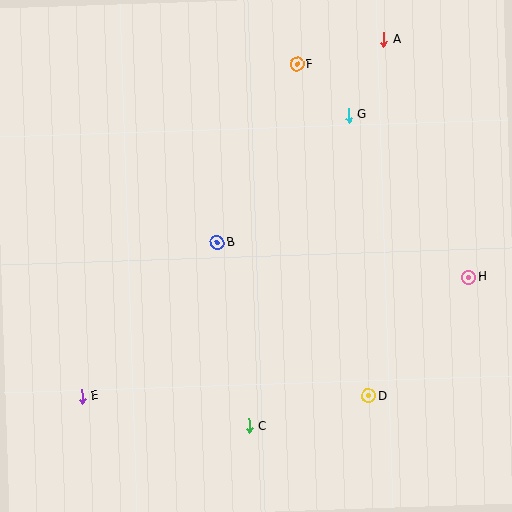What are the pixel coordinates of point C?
Point C is at (249, 426).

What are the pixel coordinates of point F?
Point F is at (297, 64).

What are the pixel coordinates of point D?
Point D is at (368, 396).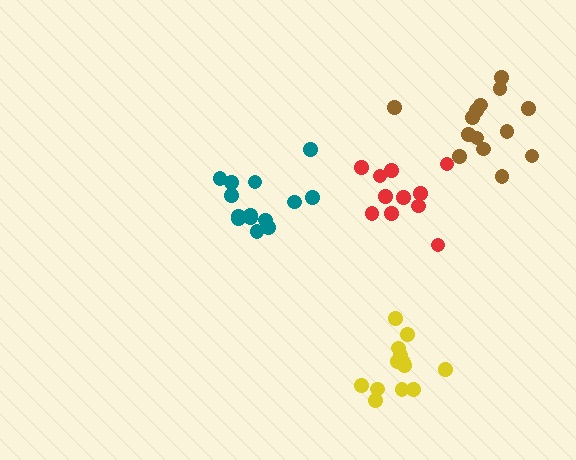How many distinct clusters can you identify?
There are 4 distinct clusters.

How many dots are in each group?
Group 1: 14 dots, Group 2: 11 dots, Group 3: 14 dots, Group 4: 13 dots (52 total).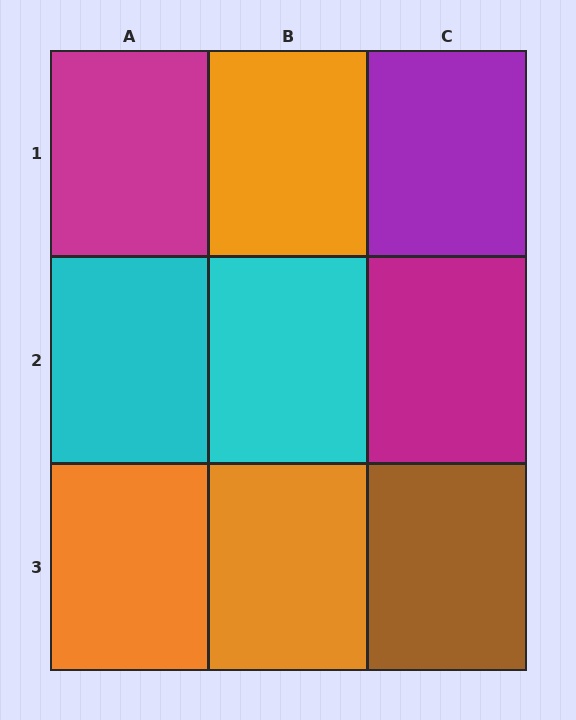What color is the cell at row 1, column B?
Orange.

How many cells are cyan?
2 cells are cyan.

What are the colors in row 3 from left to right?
Orange, orange, brown.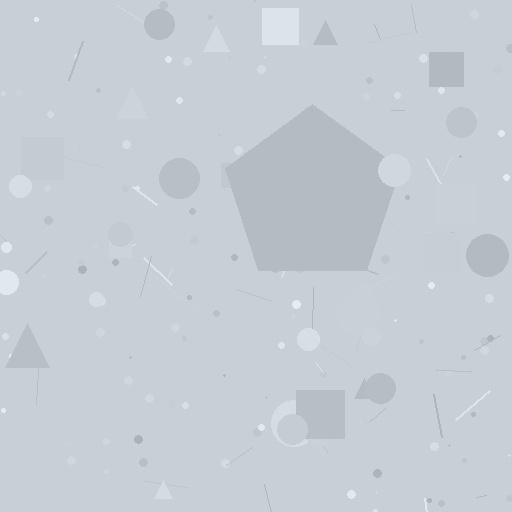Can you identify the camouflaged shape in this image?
The camouflaged shape is a pentagon.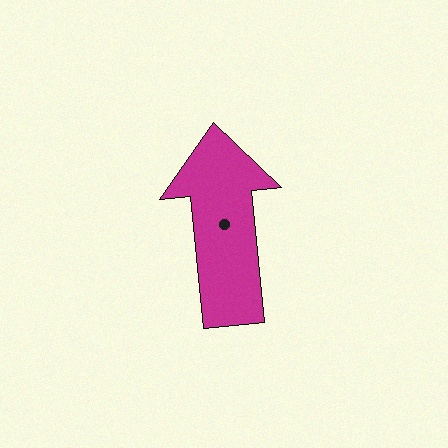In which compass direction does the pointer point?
North.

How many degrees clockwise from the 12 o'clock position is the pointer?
Approximately 354 degrees.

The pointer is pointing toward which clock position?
Roughly 12 o'clock.